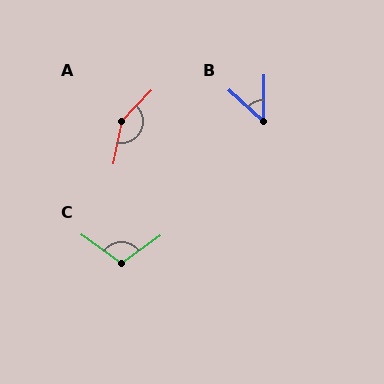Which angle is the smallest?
B, at approximately 48 degrees.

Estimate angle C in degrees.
Approximately 108 degrees.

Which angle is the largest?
A, at approximately 148 degrees.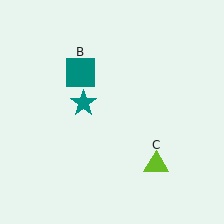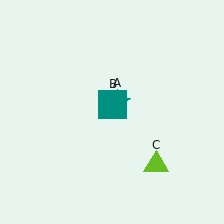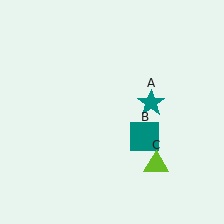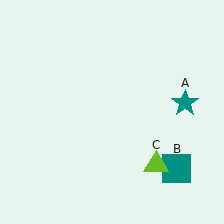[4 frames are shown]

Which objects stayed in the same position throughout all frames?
Lime triangle (object C) remained stationary.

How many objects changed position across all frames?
2 objects changed position: teal star (object A), teal square (object B).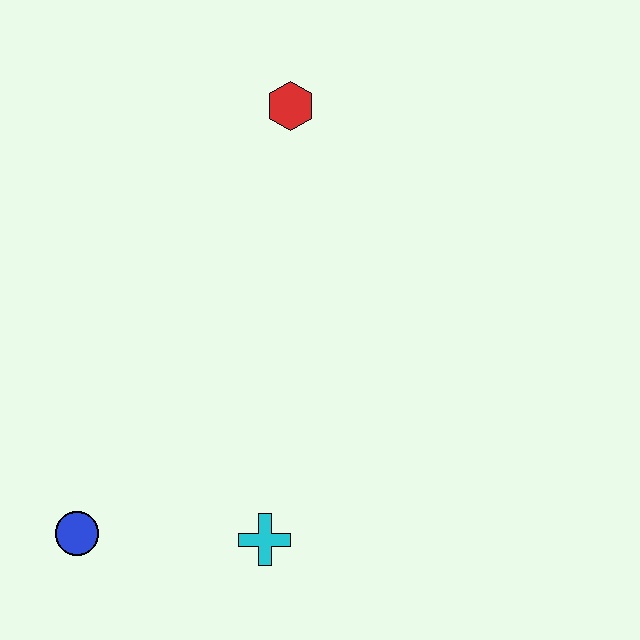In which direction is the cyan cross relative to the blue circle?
The cyan cross is to the right of the blue circle.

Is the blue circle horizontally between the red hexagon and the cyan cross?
No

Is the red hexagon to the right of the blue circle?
Yes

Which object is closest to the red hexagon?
The cyan cross is closest to the red hexagon.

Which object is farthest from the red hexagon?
The blue circle is farthest from the red hexagon.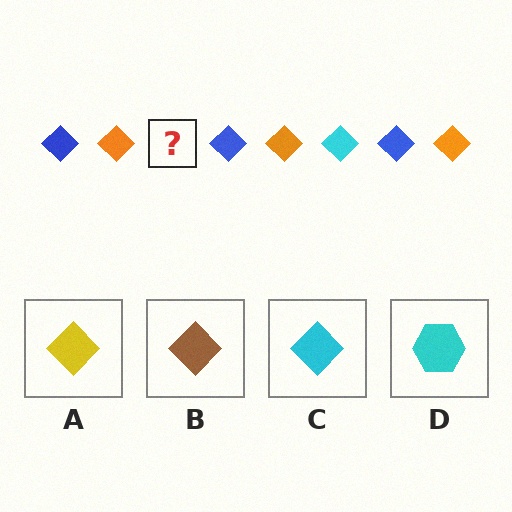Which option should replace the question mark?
Option C.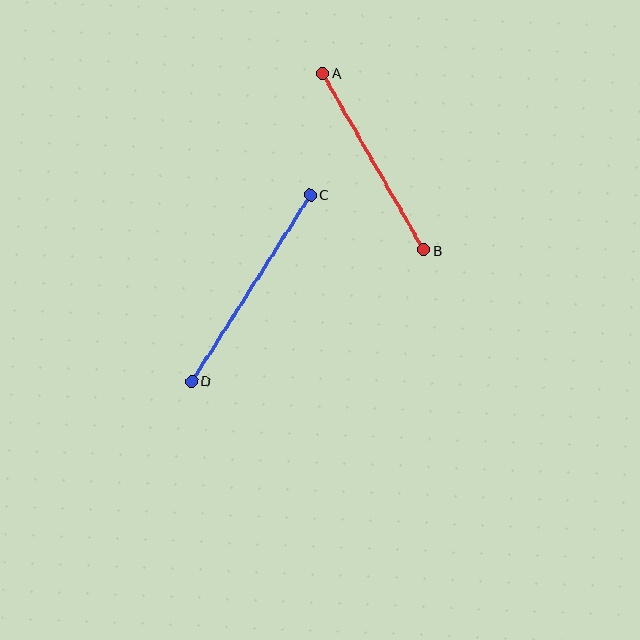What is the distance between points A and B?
The distance is approximately 203 pixels.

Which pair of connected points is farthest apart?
Points C and D are farthest apart.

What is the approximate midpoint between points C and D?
The midpoint is at approximately (251, 288) pixels.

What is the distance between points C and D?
The distance is approximately 221 pixels.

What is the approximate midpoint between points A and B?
The midpoint is at approximately (373, 162) pixels.